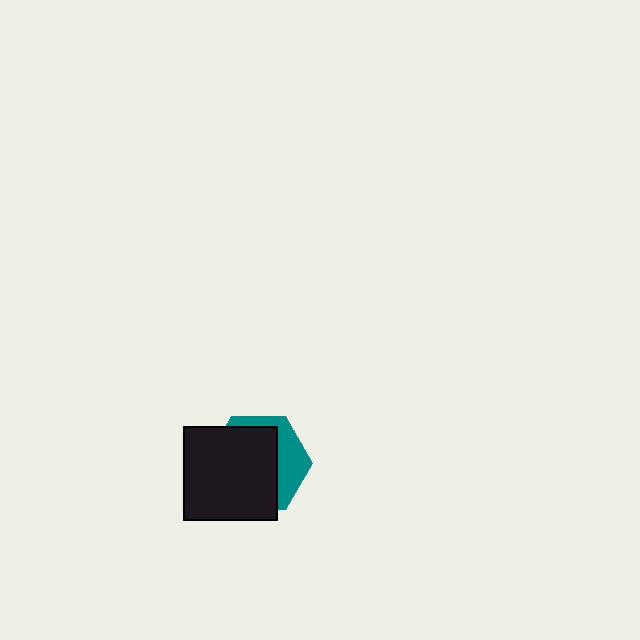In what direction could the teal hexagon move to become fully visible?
The teal hexagon could move toward the upper-right. That would shift it out from behind the black square entirely.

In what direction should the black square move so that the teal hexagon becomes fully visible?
The black square should move toward the lower-left. That is the shortest direction to clear the overlap and leave the teal hexagon fully visible.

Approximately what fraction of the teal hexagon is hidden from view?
Roughly 67% of the teal hexagon is hidden behind the black square.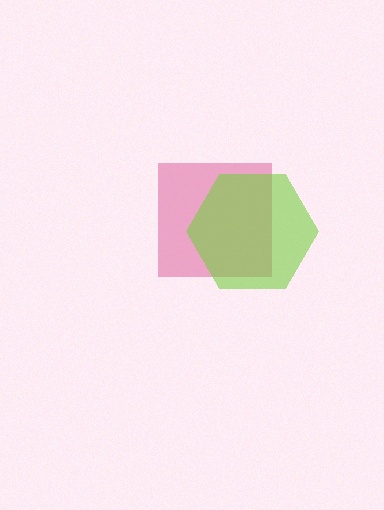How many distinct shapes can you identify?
There are 2 distinct shapes: a pink square, a lime hexagon.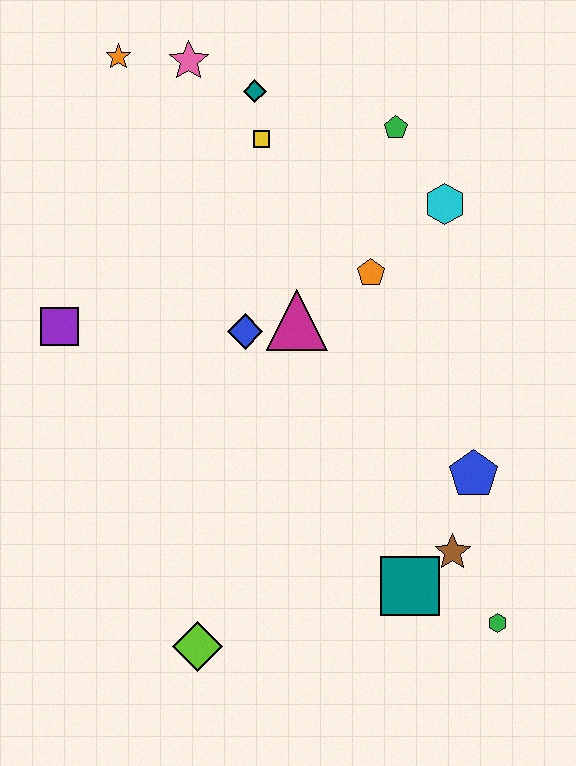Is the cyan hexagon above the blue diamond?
Yes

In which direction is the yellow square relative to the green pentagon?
The yellow square is to the left of the green pentagon.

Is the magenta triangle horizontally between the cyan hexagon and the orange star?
Yes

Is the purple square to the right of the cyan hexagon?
No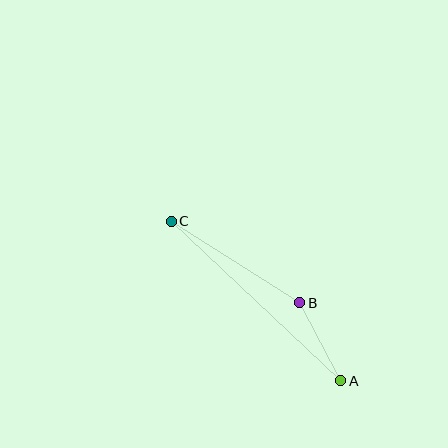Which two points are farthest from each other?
Points A and C are farthest from each other.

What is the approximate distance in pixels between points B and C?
The distance between B and C is approximately 152 pixels.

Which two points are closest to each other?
Points A and B are closest to each other.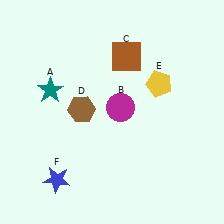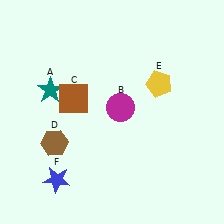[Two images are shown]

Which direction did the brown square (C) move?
The brown square (C) moved left.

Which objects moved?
The objects that moved are: the brown square (C), the brown hexagon (D).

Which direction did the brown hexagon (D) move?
The brown hexagon (D) moved down.